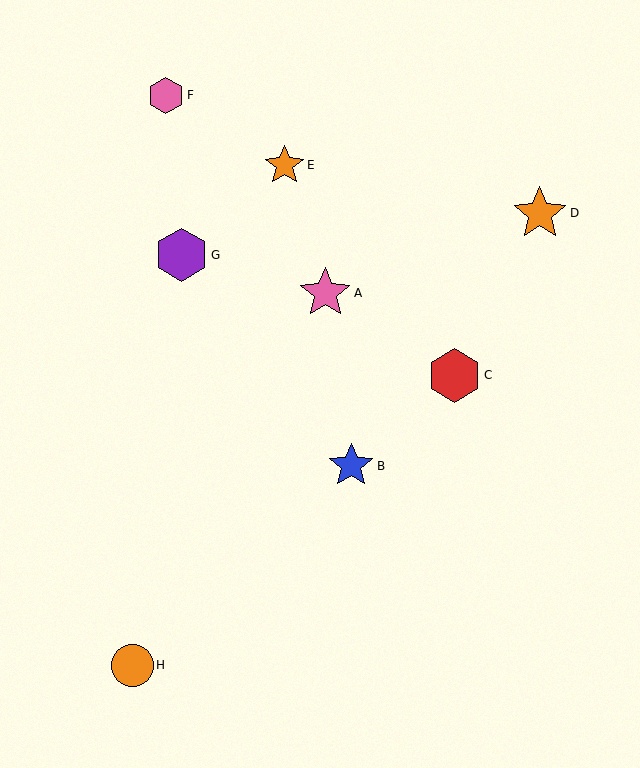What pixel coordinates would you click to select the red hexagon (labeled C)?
Click at (454, 375) to select the red hexagon C.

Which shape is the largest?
The orange star (labeled D) is the largest.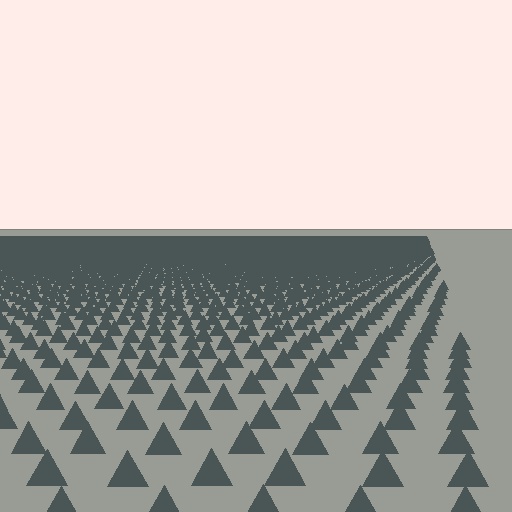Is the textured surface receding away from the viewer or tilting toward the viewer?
The surface is receding away from the viewer. Texture elements get smaller and denser toward the top.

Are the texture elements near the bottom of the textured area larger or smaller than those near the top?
Larger. Near the bottom, elements are closer to the viewer and appear at a bigger on-screen size.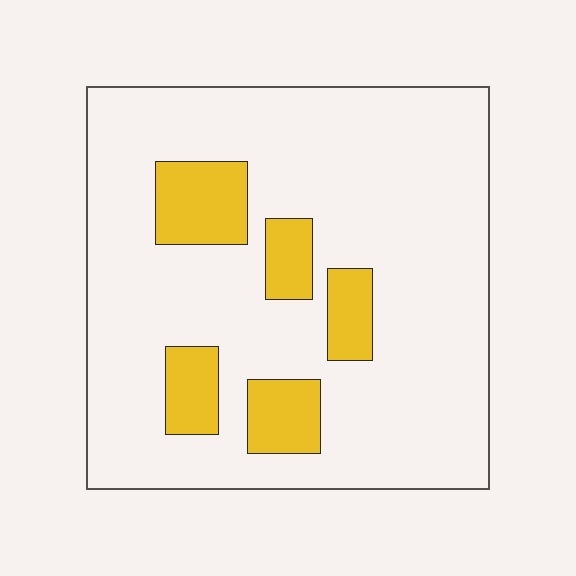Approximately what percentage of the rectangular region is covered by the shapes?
Approximately 15%.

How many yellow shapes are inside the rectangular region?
5.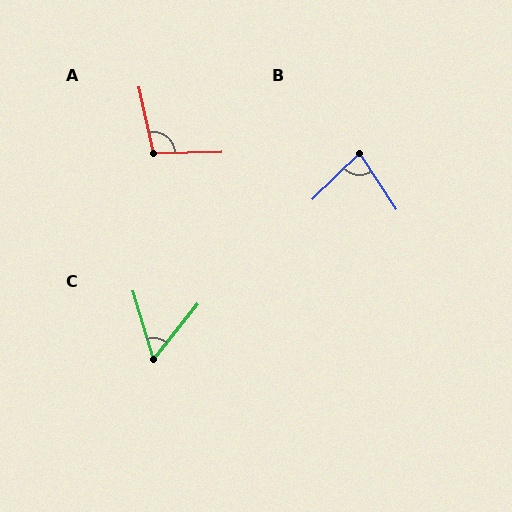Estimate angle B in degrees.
Approximately 79 degrees.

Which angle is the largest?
A, at approximately 101 degrees.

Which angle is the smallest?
C, at approximately 55 degrees.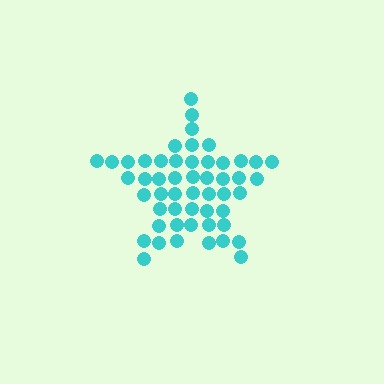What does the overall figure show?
The overall figure shows a star.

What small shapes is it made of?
It is made of small circles.